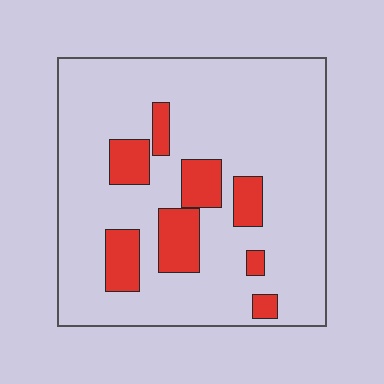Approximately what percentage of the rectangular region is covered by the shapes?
Approximately 15%.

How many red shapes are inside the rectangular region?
8.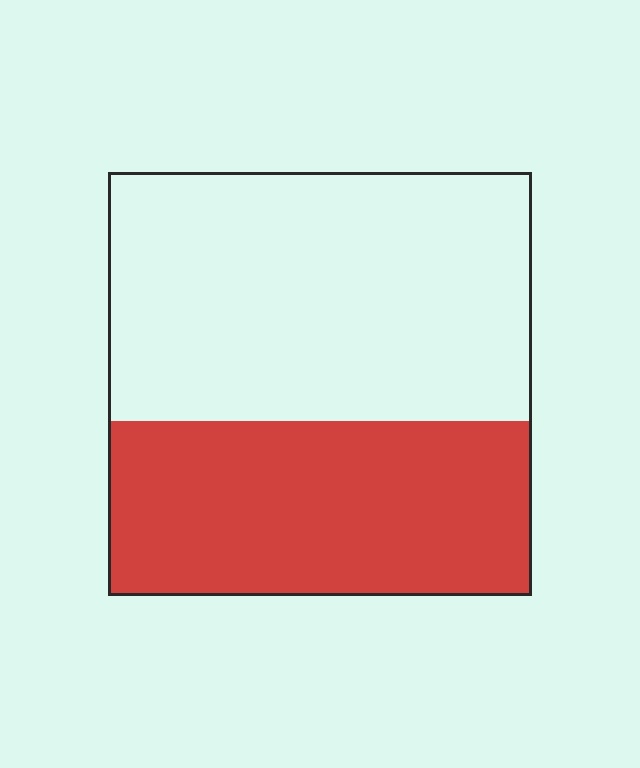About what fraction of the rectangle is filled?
About two fifths (2/5).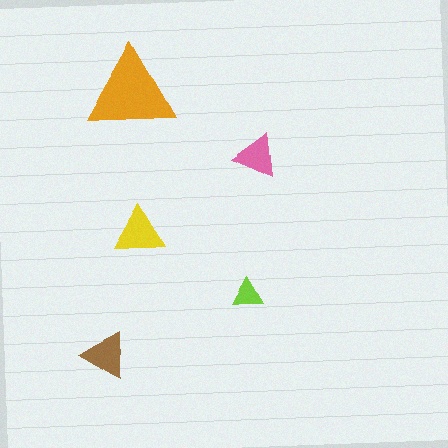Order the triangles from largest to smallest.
the orange one, the yellow one, the brown one, the pink one, the lime one.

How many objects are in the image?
There are 5 objects in the image.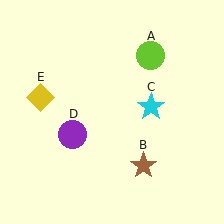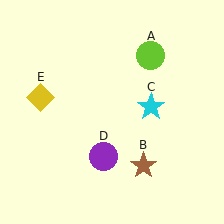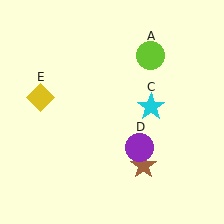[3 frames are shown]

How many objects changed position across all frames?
1 object changed position: purple circle (object D).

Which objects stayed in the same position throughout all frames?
Lime circle (object A) and brown star (object B) and cyan star (object C) and yellow diamond (object E) remained stationary.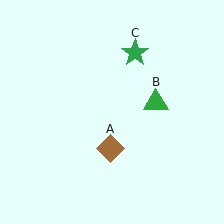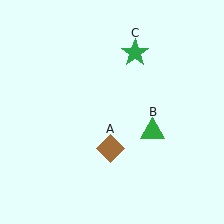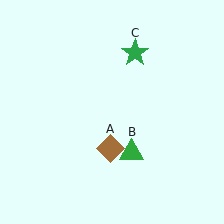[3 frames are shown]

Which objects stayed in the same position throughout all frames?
Brown diamond (object A) and green star (object C) remained stationary.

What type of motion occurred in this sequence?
The green triangle (object B) rotated clockwise around the center of the scene.